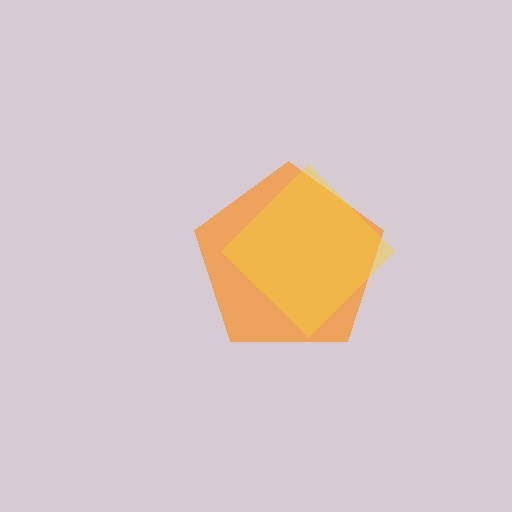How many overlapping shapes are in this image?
There are 2 overlapping shapes in the image.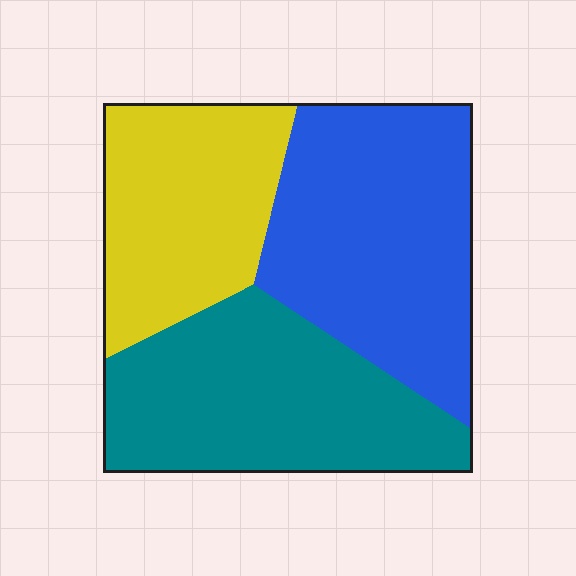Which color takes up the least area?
Yellow, at roughly 25%.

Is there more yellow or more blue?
Blue.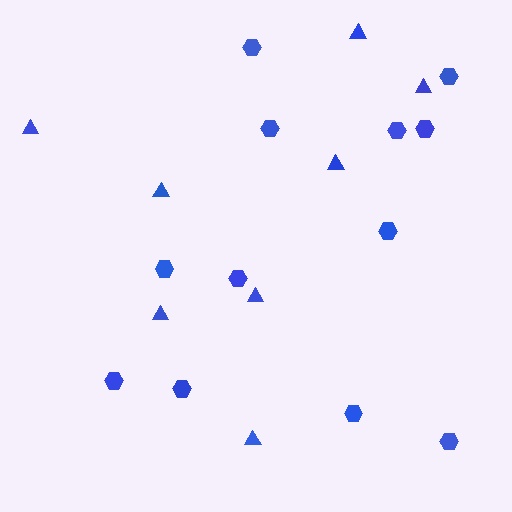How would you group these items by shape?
There are 2 groups: one group of hexagons (12) and one group of triangles (8).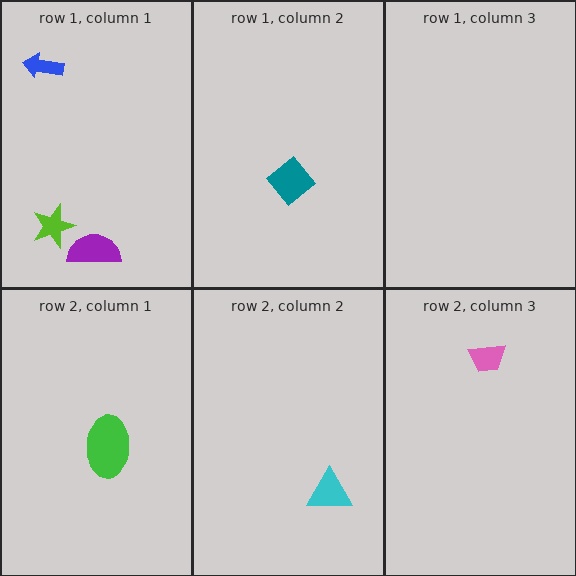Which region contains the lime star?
The row 1, column 1 region.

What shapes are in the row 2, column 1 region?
The green ellipse.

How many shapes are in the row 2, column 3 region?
1.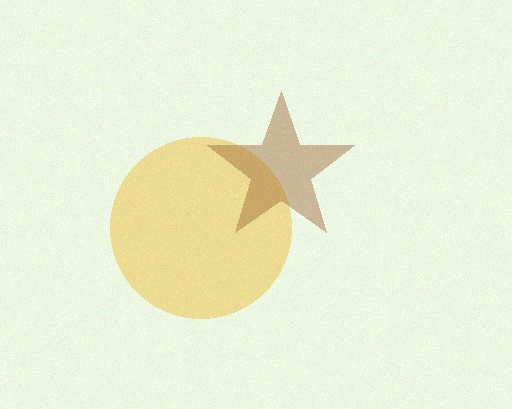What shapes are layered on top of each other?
The layered shapes are: a yellow circle, a brown star.